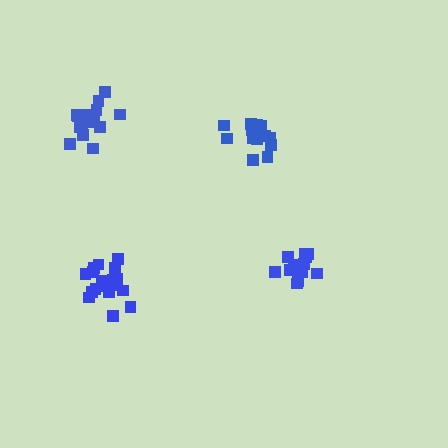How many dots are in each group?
Group 1: 14 dots, Group 2: 19 dots, Group 3: 16 dots, Group 4: 14 dots (63 total).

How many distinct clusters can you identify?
There are 4 distinct clusters.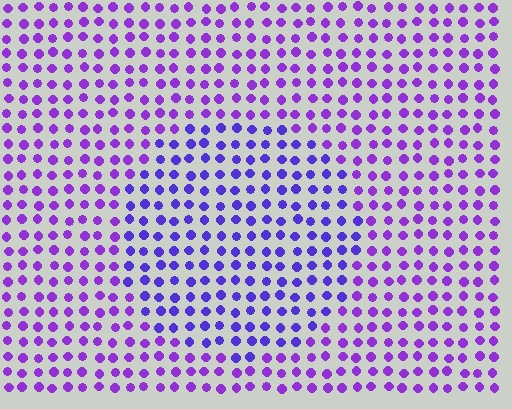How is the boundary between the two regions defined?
The boundary is defined purely by a slight shift in hue (about 24 degrees). Spacing, size, and orientation are identical on both sides.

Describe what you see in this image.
The image is filled with small purple elements in a uniform arrangement. A circle-shaped region is visible where the elements are tinted to a slightly different hue, forming a subtle color boundary.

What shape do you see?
I see a circle.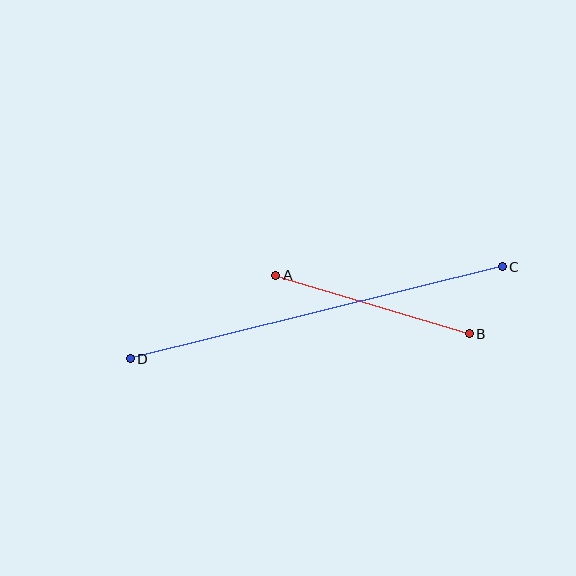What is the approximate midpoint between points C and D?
The midpoint is at approximately (316, 313) pixels.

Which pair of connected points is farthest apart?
Points C and D are farthest apart.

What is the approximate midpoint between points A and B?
The midpoint is at approximately (373, 304) pixels.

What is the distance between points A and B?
The distance is approximately 202 pixels.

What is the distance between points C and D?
The distance is approximately 383 pixels.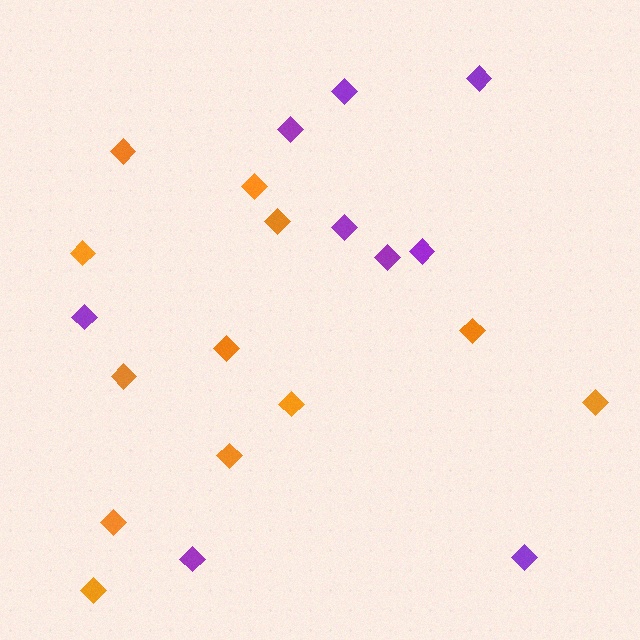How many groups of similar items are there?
There are 2 groups: one group of orange diamonds (12) and one group of purple diamonds (9).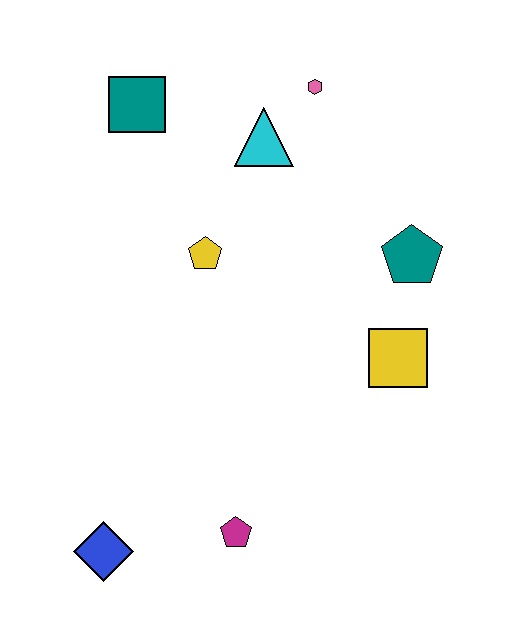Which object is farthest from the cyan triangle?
The blue diamond is farthest from the cyan triangle.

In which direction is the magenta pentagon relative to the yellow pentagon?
The magenta pentagon is below the yellow pentagon.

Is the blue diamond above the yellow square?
No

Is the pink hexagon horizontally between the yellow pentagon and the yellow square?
Yes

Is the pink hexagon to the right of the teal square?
Yes